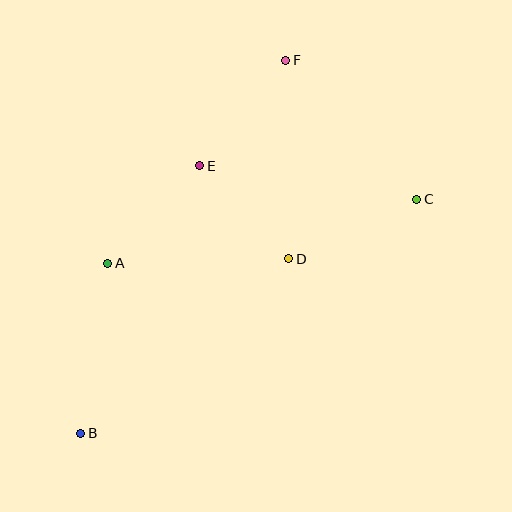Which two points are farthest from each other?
Points B and F are farthest from each other.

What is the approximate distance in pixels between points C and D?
The distance between C and D is approximately 141 pixels.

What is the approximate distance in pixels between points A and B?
The distance between A and B is approximately 172 pixels.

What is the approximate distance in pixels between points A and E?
The distance between A and E is approximately 134 pixels.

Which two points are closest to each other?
Points D and E are closest to each other.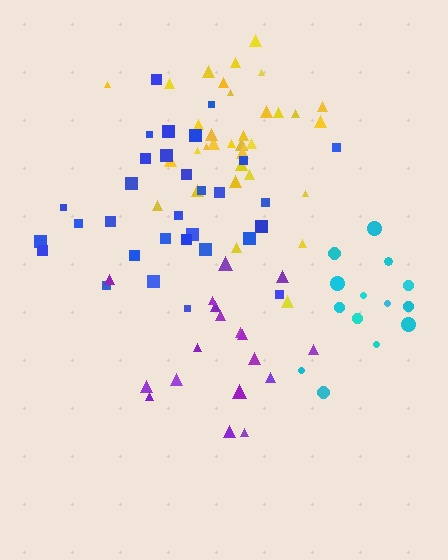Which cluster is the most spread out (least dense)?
Cyan.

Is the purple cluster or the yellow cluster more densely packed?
Yellow.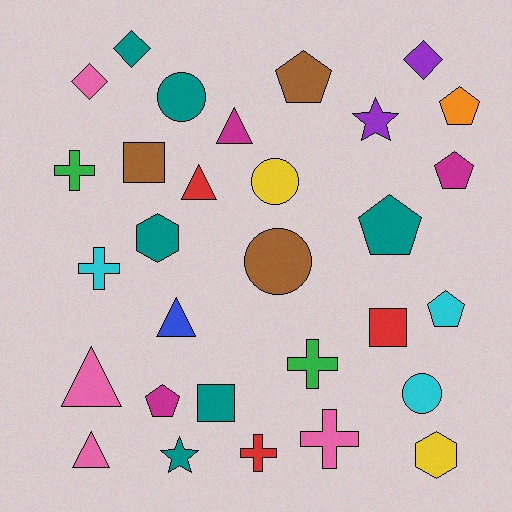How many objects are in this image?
There are 30 objects.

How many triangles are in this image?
There are 5 triangles.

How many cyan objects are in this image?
There are 3 cyan objects.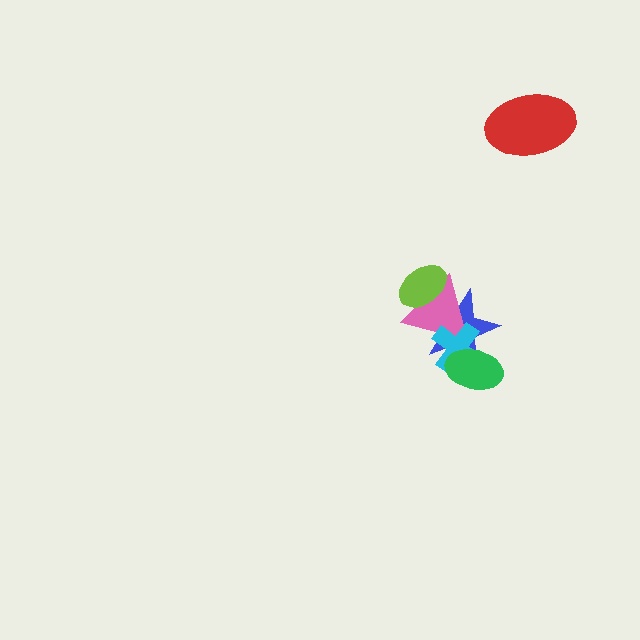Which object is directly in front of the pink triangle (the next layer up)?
The lime ellipse is directly in front of the pink triangle.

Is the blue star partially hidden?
Yes, it is partially covered by another shape.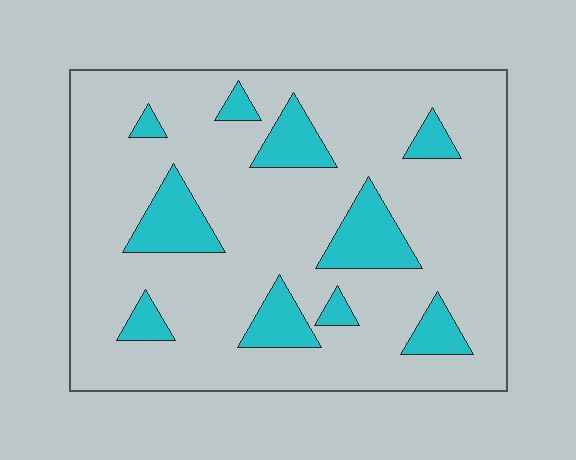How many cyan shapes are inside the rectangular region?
10.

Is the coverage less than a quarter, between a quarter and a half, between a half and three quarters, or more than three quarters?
Less than a quarter.